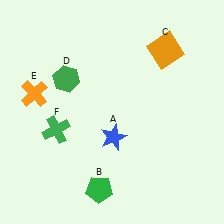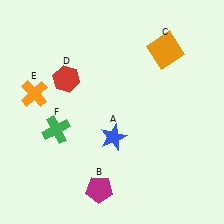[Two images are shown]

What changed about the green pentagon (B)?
In Image 1, B is green. In Image 2, it changed to magenta.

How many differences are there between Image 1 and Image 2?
There are 2 differences between the two images.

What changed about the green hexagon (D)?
In Image 1, D is green. In Image 2, it changed to red.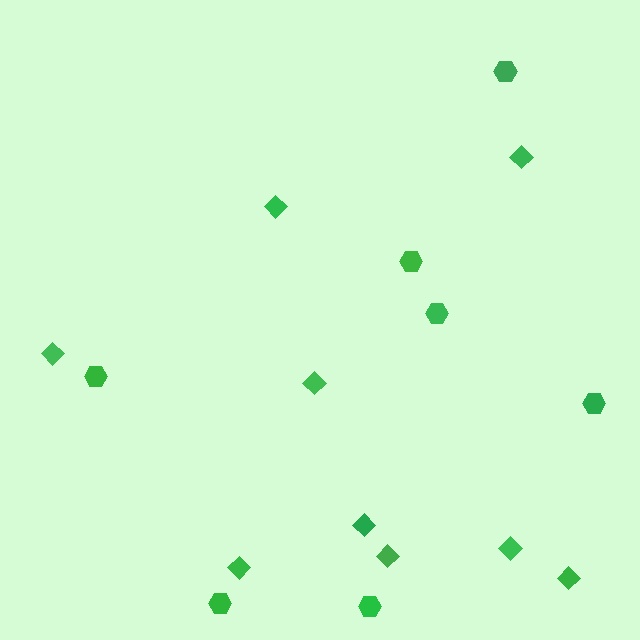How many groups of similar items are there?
There are 2 groups: one group of diamonds (9) and one group of hexagons (7).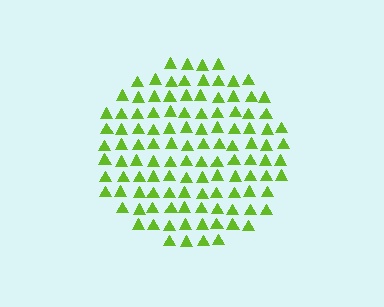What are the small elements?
The small elements are triangles.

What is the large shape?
The large shape is a circle.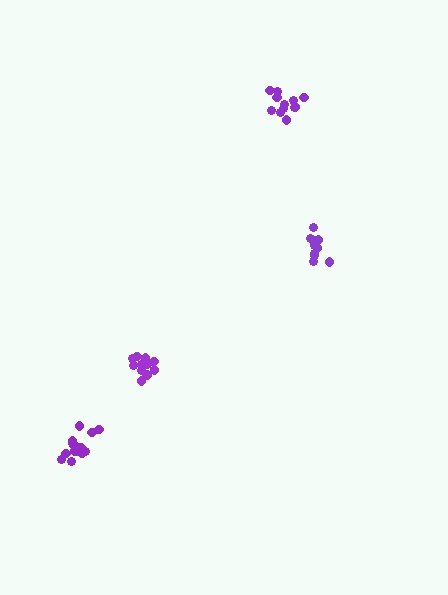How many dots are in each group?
Group 1: 11 dots, Group 2: 14 dots, Group 3: 12 dots, Group 4: 12 dots (49 total).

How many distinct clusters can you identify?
There are 4 distinct clusters.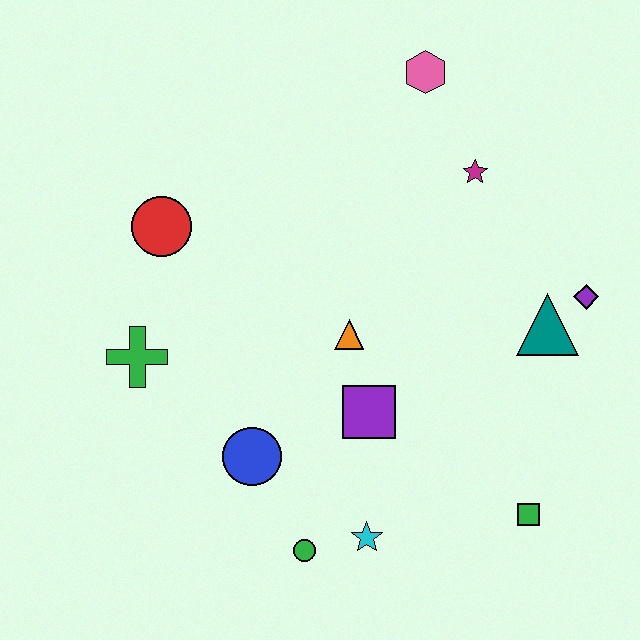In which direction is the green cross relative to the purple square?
The green cross is to the left of the purple square.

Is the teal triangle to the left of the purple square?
No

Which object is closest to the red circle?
The green cross is closest to the red circle.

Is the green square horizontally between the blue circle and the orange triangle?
No